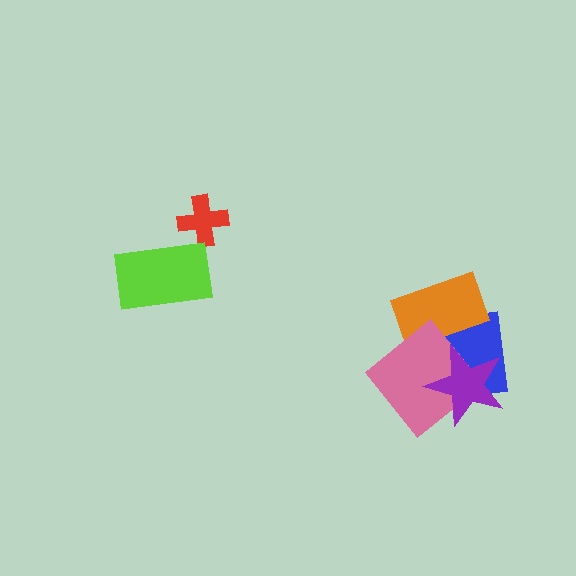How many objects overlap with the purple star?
2 objects overlap with the purple star.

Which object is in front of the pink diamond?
The purple star is in front of the pink diamond.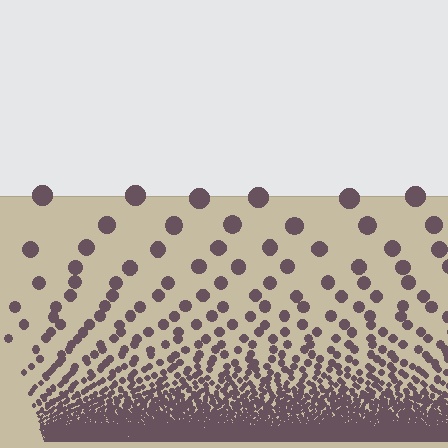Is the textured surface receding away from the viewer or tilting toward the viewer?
The surface appears to tilt toward the viewer. Texture elements get larger and sparser toward the top.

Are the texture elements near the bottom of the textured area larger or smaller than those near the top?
Smaller. The gradient is inverted — elements near the bottom are smaller and denser.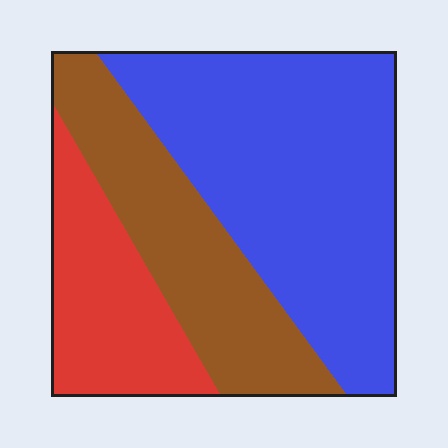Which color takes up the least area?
Red, at roughly 20%.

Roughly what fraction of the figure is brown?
Brown covers around 30% of the figure.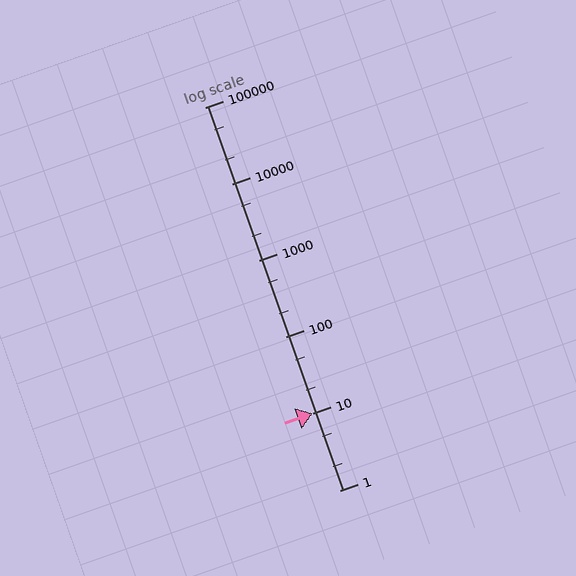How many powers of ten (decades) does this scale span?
The scale spans 5 decades, from 1 to 100000.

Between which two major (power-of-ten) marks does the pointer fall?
The pointer is between 10 and 100.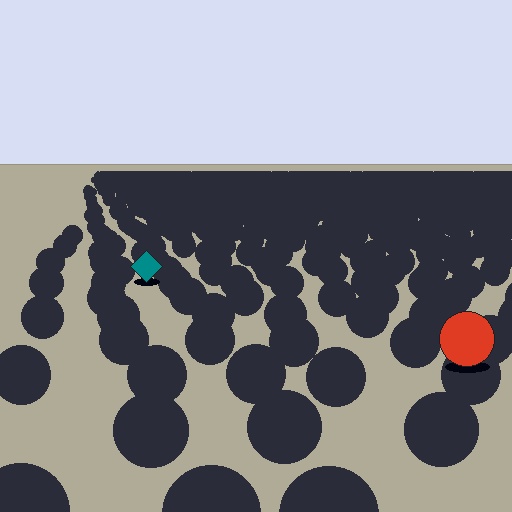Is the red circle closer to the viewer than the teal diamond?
Yes. The red circle is closer — you can tell from the texture gradient: the ground texture is coarser near it.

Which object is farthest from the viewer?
The teal diamond is farthest from the viewer. It appears smaller and the ground texture around it is denser.